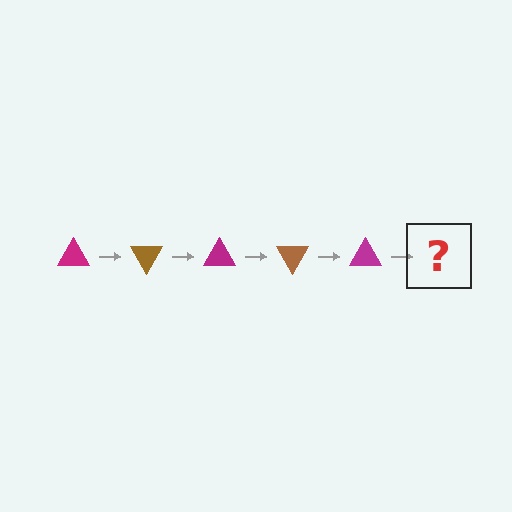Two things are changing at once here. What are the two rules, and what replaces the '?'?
The two rules are that it rotates 60 degrees each step and the color cycles through magenta and brown. The '?' should be a brown triangle, rotated 300 degrees from the start.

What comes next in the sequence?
The next element should be a brown triangle, rotated 300 degrees from the start.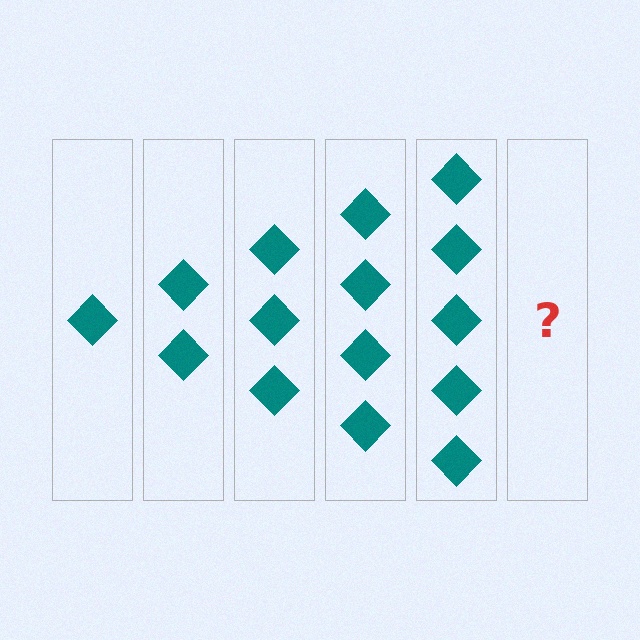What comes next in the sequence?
The next element should be 6 diamonds.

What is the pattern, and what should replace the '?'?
The pattern is that each step adds one more diamond. The '?' should be 6 diamonds.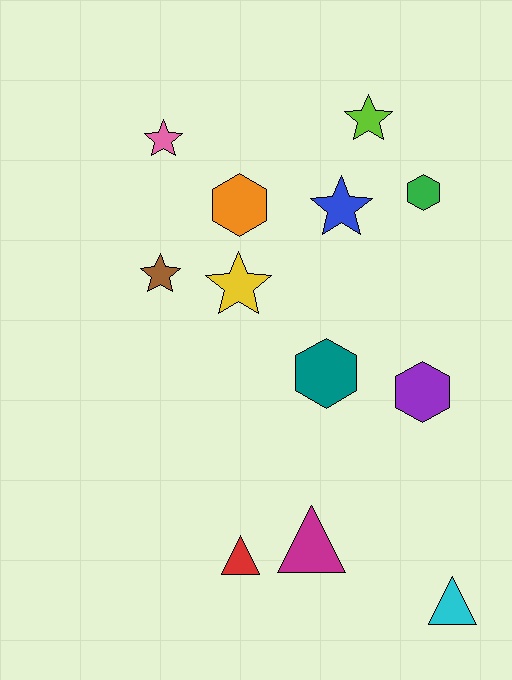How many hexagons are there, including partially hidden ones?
There are 4 hexagons.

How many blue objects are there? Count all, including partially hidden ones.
There is 1 blue object.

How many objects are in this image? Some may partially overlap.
There are 12 objects.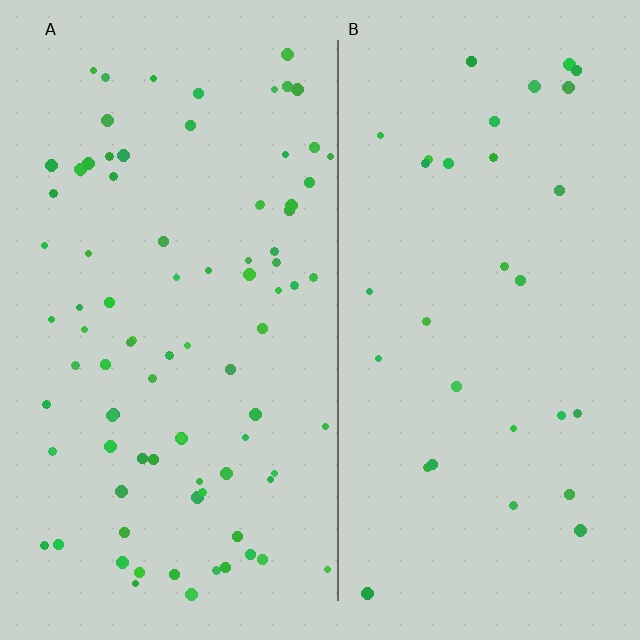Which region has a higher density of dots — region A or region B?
A (the left).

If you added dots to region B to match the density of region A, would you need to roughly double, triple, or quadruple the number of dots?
Approximately triple.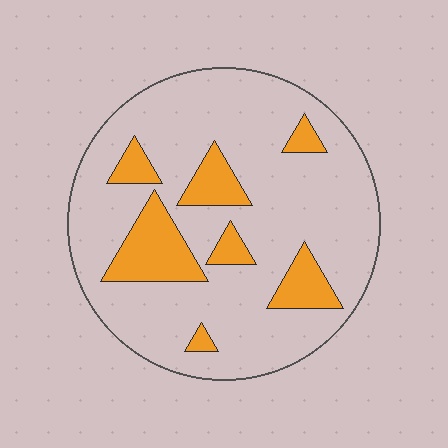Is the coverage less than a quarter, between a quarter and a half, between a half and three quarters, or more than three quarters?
Less than a quarter.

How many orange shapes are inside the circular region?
7.